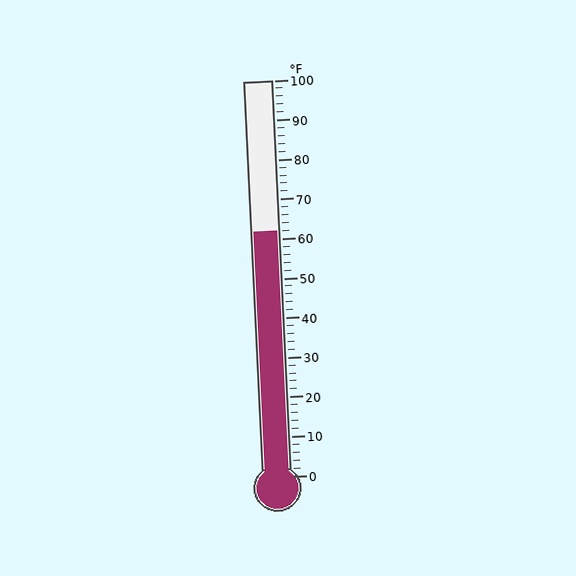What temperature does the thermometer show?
The thermometer shows approximately 62°F.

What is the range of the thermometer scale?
The thermometer scale ranges from 0°F to 100°F.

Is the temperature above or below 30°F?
The temperature is above 30°F.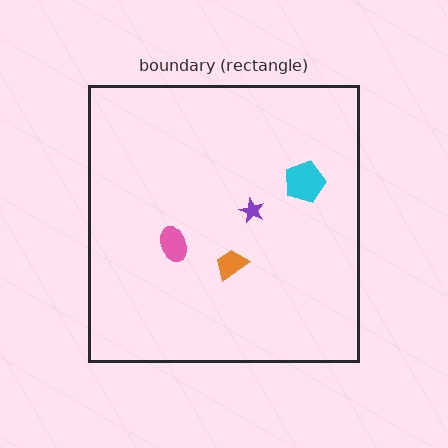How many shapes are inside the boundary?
4 inside, 0 outside.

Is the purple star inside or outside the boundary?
Inside.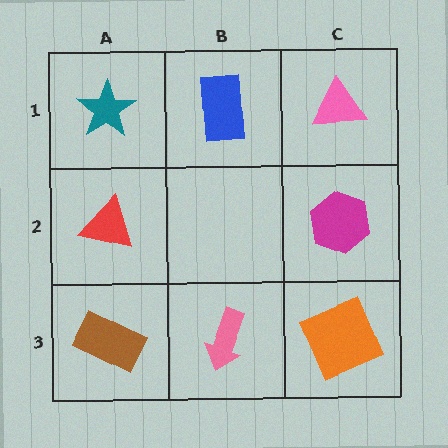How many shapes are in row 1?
3 shapes.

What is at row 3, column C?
An orange square.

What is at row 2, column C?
A magenta hexagon.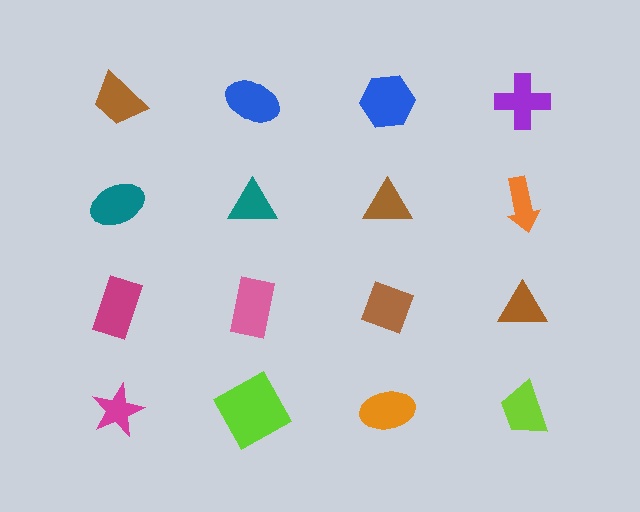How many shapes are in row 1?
4 shapes.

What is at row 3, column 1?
A magenta rectangle.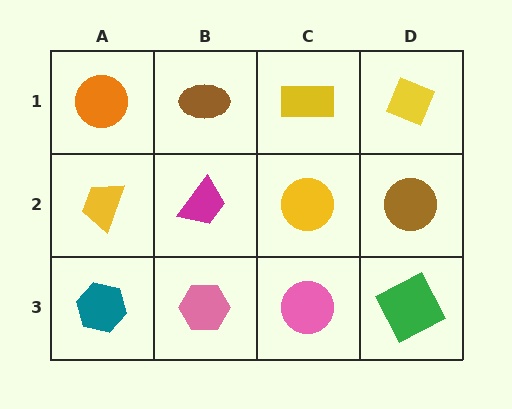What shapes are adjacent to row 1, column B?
A magenta trapezoid (row 2, column B), an orange circle (row 1, column A), a yellow rectangle (row 1, column C).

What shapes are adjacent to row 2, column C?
A yellow rectangle (row 1, column C), a pink circle (row 3, column C), a magenta trapezoid (row 2, column B), a brown circle (row 2, column D).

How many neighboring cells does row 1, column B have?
3.